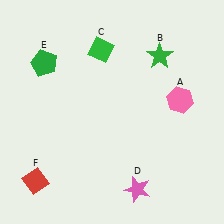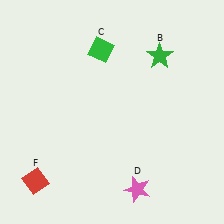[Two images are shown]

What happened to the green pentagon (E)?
The green pentagon (E) was removed in Image 2. It was in the top-left area of Image 1.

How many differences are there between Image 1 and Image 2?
There are 2 differences between the two images.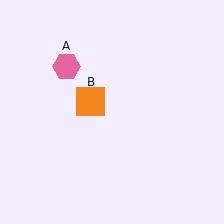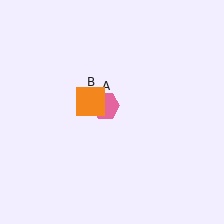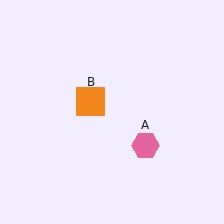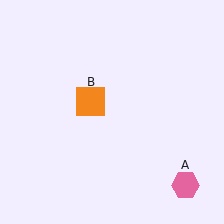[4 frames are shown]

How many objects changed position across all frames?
1 object changed position: pink hexagon (object A).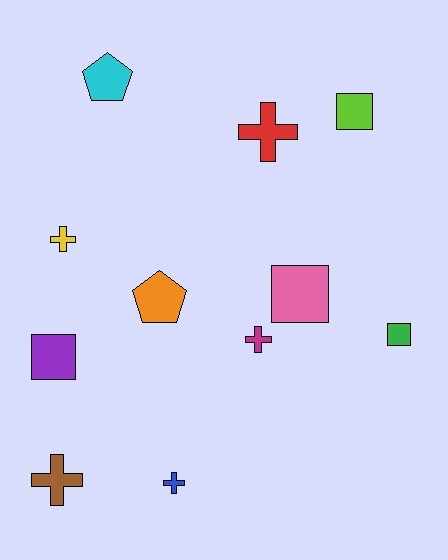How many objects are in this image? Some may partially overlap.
There are 11 objects.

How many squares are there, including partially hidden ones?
There are 4 squares.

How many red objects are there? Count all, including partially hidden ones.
There is 1 red object.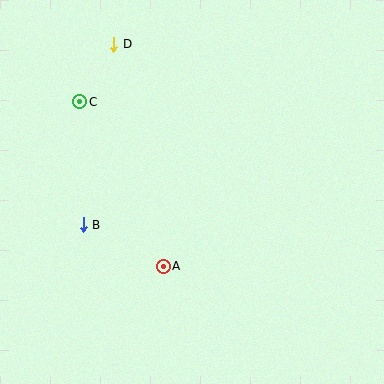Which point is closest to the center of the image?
Point A at (163, 266) is closest to the center.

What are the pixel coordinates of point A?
Point A is at (163, 266).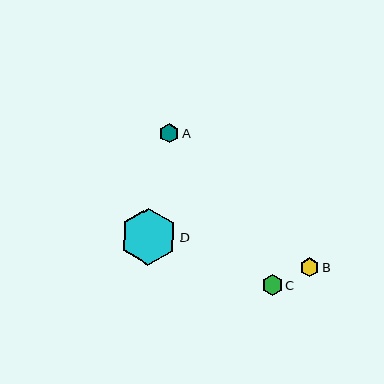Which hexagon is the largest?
Hexagon D is the largest with a size of approximately 56 pixels.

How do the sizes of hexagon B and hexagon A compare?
Hexagon B and hexagon A are approximately the same size.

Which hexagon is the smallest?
Hexagon A is the smallest with a size of approximately 19 pixels.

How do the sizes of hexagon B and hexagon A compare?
Hexagon B and hexagon A are approximately the same size.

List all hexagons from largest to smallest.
From largest to smallest: D, C, B, A.